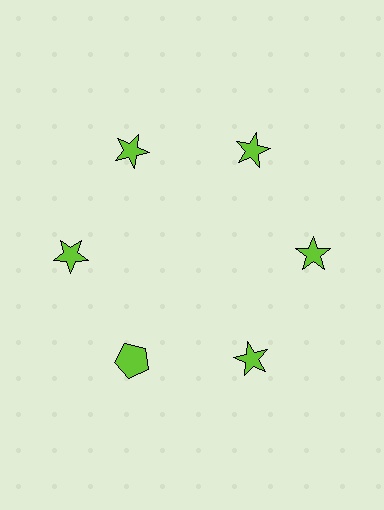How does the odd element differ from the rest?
It has a different shape: pentagon instead of star.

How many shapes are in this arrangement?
There are 6 shapes arranged in a ring pattern.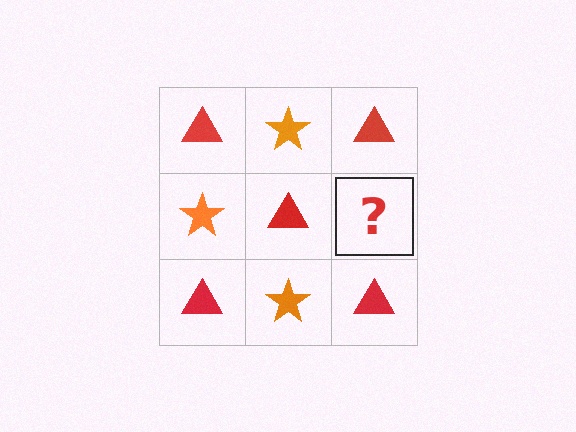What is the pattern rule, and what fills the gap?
The rule is that it alternates red triangle and orange star in a checkerboard pattern. The gap should be filled with an orange star.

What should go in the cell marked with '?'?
The missing cell should contain an orange star.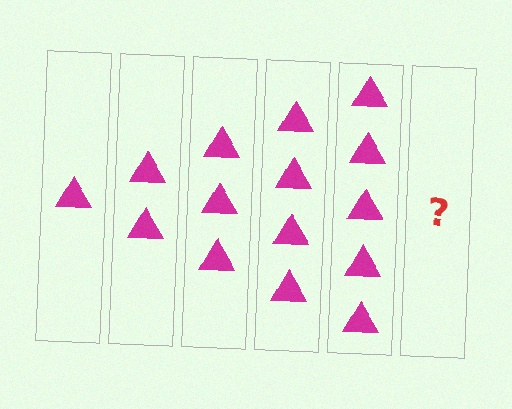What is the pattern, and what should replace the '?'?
The pattern is that each step adds one more triangle. The '?' should be 6 triangles.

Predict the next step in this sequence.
The next step is 6 triangles.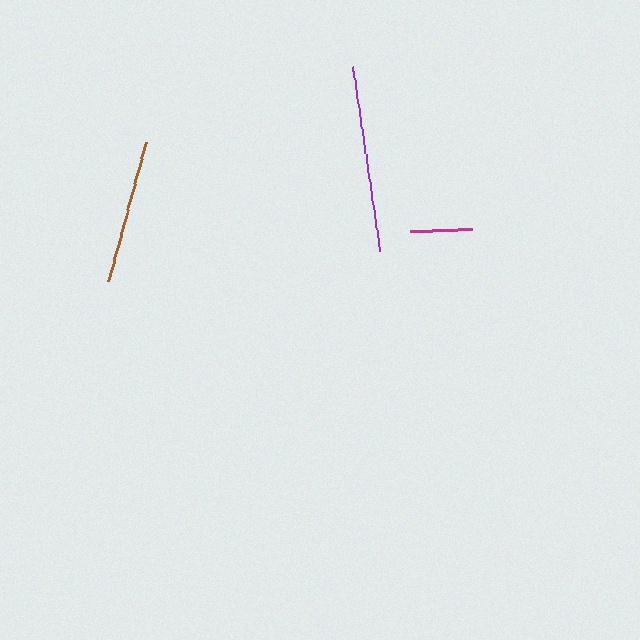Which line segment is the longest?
The purple line is the longest at approximately 187 pixels.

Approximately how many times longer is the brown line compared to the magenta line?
The brown line is approximately 2.3 times the length of the magenta line.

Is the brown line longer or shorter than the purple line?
The purple line is longer than the brown line.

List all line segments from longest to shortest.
From longest to shortest: purple, brown, magenta.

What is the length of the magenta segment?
The magenta segment is approximately 62 pixels long.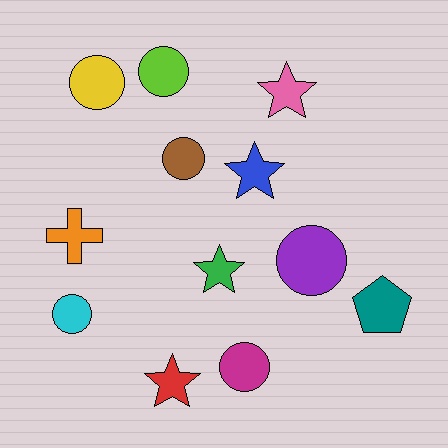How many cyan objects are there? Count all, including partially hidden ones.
There is 1 cyan object.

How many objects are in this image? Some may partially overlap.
There are 12 objects.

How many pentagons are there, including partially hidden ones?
There is 1 pentagon.